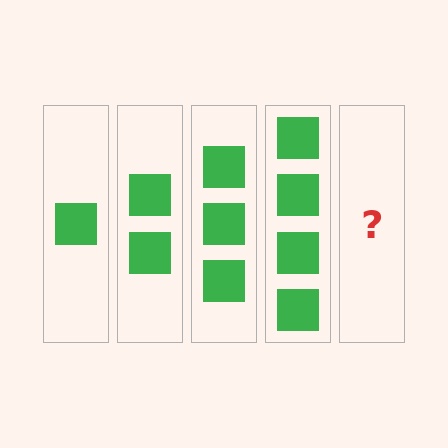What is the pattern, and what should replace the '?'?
The pattern is that each step adds one more square. The '?' should be 5 squares.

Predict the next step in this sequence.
The next step is 5 squares.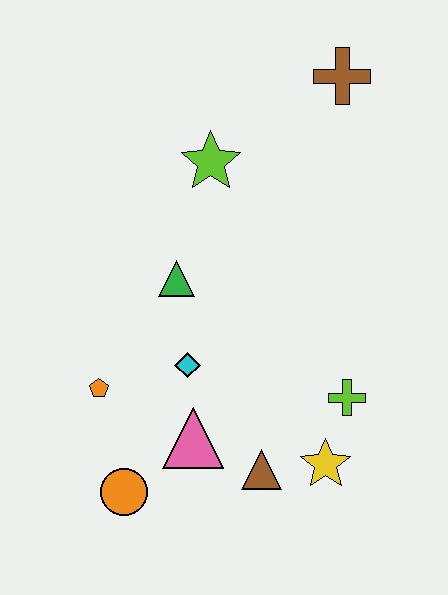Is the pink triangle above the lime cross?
No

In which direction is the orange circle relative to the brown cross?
The orange circle is below the brown cross.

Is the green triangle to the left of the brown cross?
Yes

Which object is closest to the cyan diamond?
The pink triangle is closest to the cyan diamond.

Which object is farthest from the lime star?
The orange circle is farthest from the lime star.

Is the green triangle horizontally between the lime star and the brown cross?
No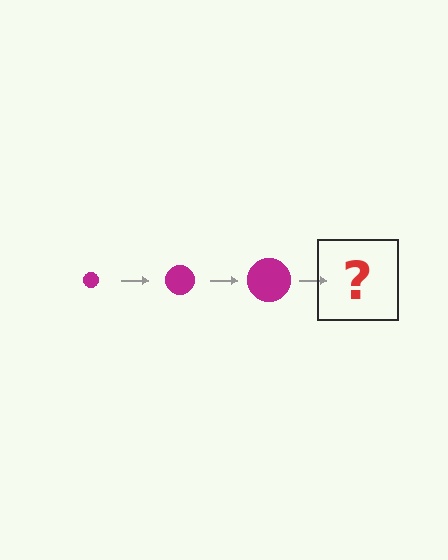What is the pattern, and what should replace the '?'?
The pattern is that the circle gets progressively larger each step. The '?' should be a magenta circle, larger than the previous one.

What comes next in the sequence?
The next element should be a magenta circle, larger than the previous one.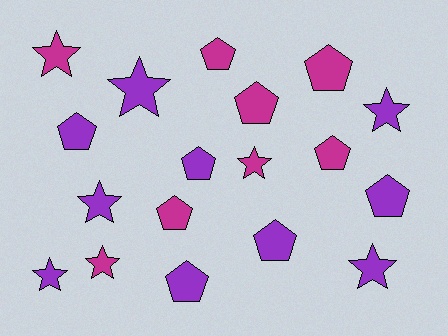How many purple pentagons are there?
There are 5 purple pentagons.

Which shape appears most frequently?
Pentagon, with 10 objects.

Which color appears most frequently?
Purple, with 10 objects.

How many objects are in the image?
There are 18 objects.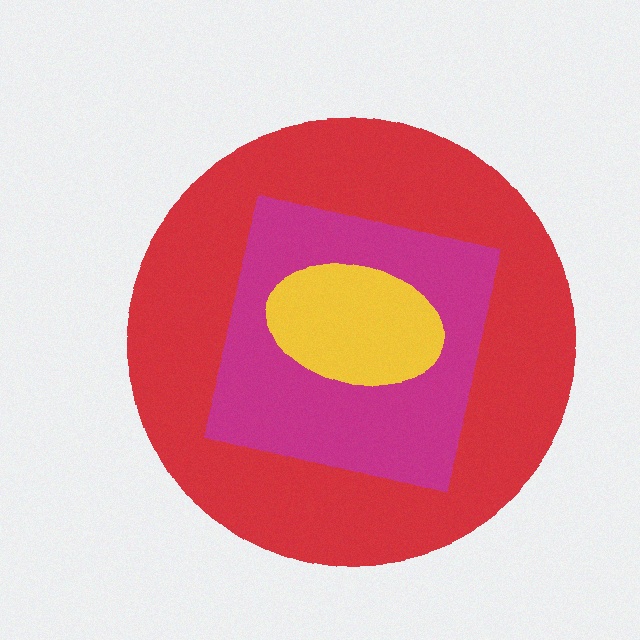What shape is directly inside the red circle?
The magenta square.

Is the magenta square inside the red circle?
Yes.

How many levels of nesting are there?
3.